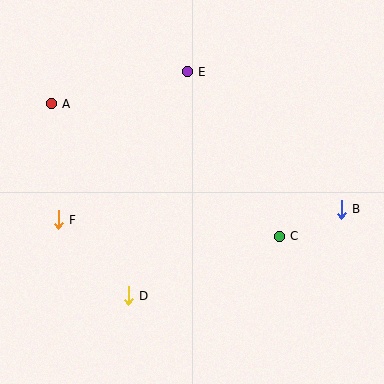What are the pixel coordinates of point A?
Point A is at (51, 104).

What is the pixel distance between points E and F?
The distance between E and F is 196 pixels.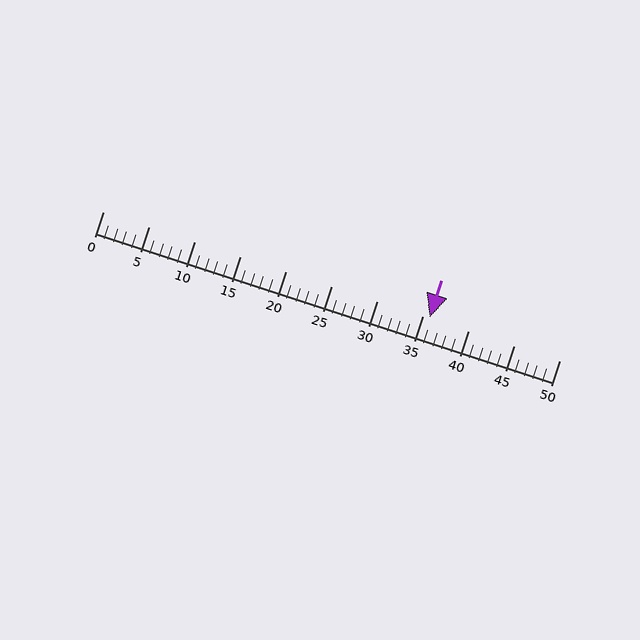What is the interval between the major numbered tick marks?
The major tick marks are spaced 5 units apart.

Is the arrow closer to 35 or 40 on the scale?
The arrow is closer to 35.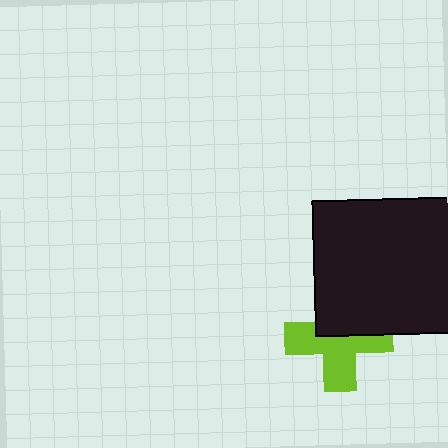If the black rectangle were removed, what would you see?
You would see the complete lime cross.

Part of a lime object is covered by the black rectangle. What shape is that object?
It is a cross.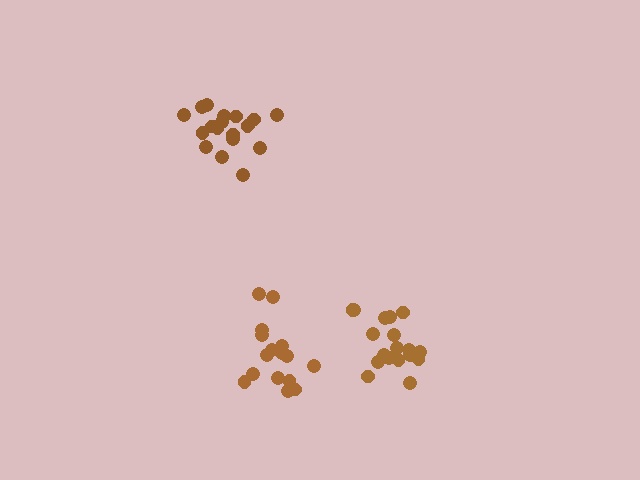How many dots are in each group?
Group 1: 19 dots, Group 2: 18 dots, Group 3: 16 dots (53 total).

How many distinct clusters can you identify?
There are 3 distinct clusters.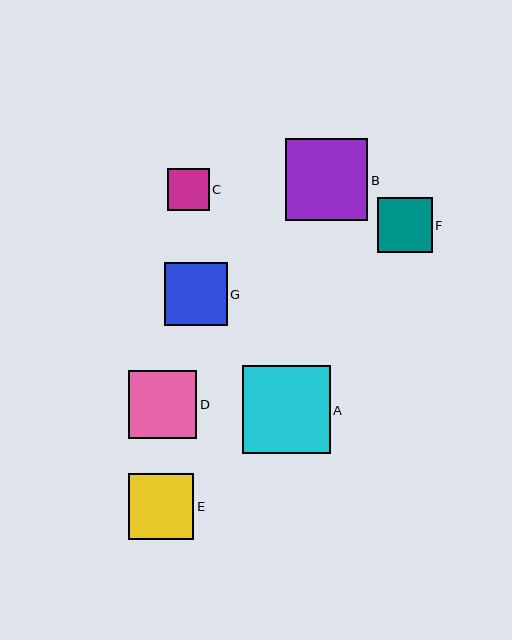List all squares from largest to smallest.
From largest to smallest: A, B, D, E, G, F, C.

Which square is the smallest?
Square C is the smallest with a size of approximately 42 pixels.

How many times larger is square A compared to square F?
Square A is approximately 1.6 times the size of square F.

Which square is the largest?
Square A is the largest with a size of approximately 88 pixels.